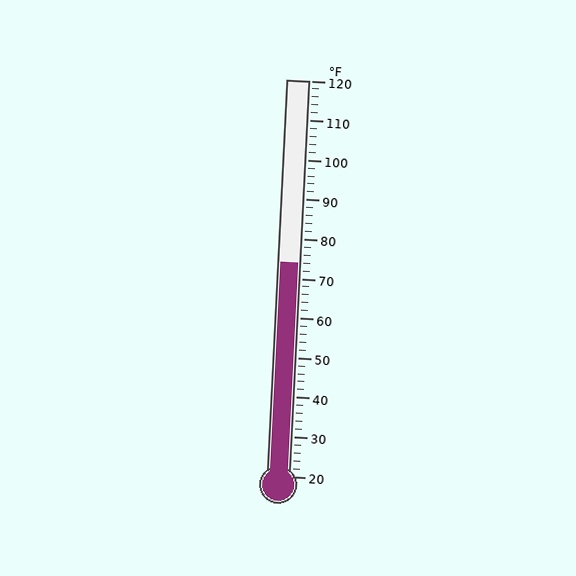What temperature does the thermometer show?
The thermometer shows approximately 74°F.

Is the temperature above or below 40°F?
The temperature is above 40°F.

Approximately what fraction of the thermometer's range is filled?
The thermometer is filled to approximately 55% of its range.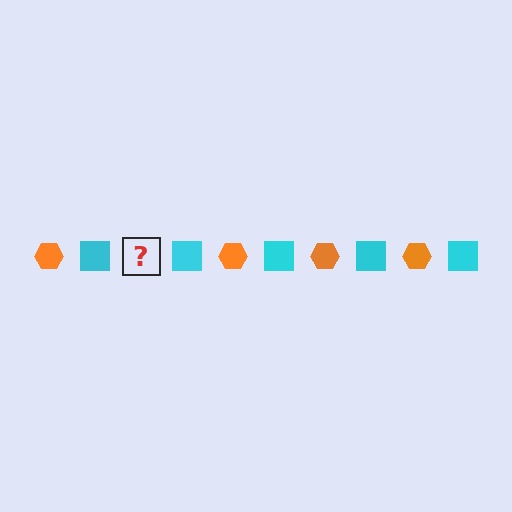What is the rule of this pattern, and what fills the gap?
The rule is that the pattern alternates between orange hexagon and cyan square. The gap should be filled with an orange hexagon.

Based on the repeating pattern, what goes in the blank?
The blank should be an orange hexagon.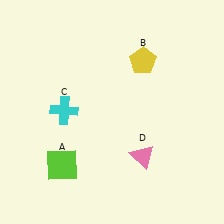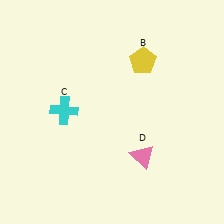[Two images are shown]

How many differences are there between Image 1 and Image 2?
There is 1 difference between the two images.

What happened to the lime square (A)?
The lime square (A) was removed in Image 2. It was in the bottom-left area of Image 1.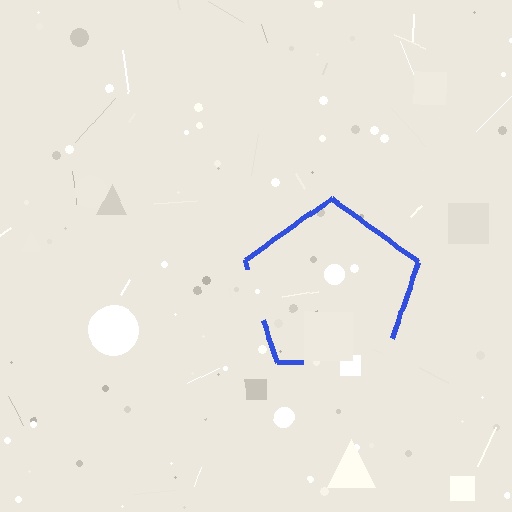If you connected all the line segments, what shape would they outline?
They would outline a pentagon.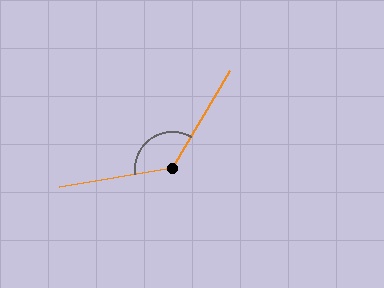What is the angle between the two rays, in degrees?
Approximately 130 degrees.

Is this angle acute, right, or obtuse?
It is obtuse.